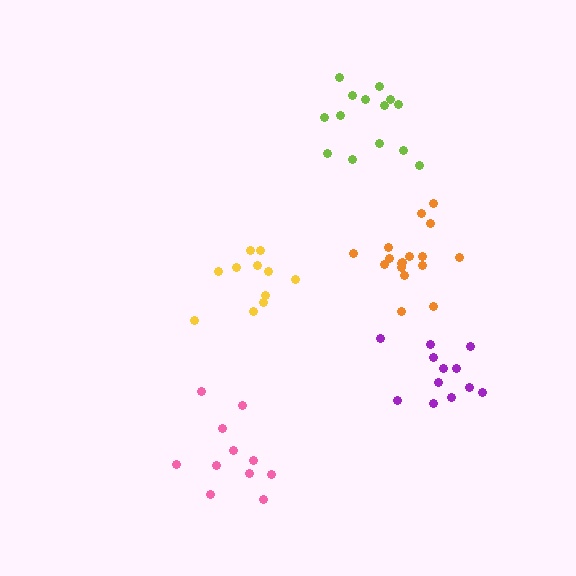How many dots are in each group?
Group 1: 11 dots, Group 2: 11 dots, Group 3: 17 dots, Group 4: 14 dots, Group 5: 12 dots (65 total).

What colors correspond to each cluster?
The clusters are colored: yellow, pink, orange, lime, purple.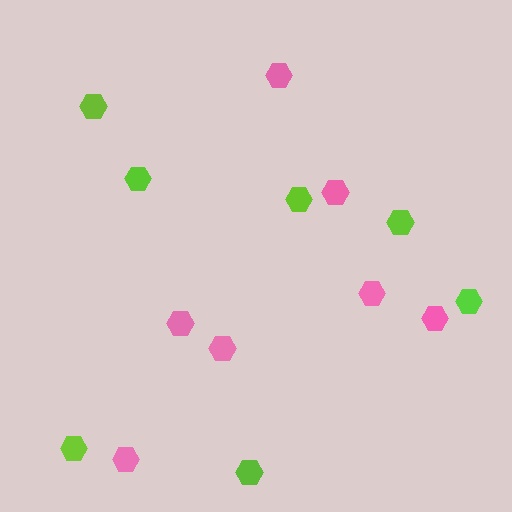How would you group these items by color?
There are 2 groups: one group of pink hexagons (7) and one group of lime hexagons (7).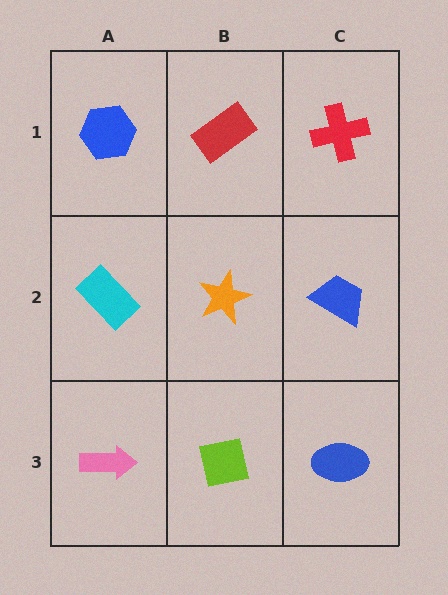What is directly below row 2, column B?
A lime square.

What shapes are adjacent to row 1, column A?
A cyan rectangle (row 2, column A), a red rectangle (row 1, column B).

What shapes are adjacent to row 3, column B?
An orange star (row 2, column B), a pink arrow (row 3, column A), a blue ellipse (row 3, column C).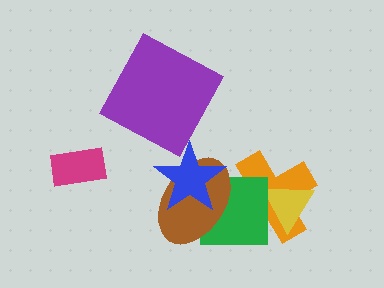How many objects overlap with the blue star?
2 objects overlap with the blue star.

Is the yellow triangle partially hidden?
Yes, it is partially covered by another shape.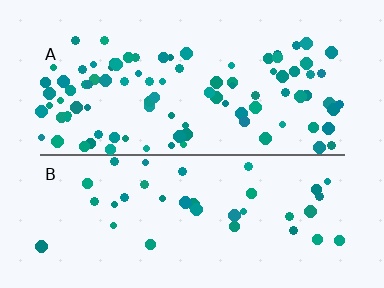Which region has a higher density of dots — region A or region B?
A (the top).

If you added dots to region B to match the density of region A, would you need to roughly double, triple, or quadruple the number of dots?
Approximately double.